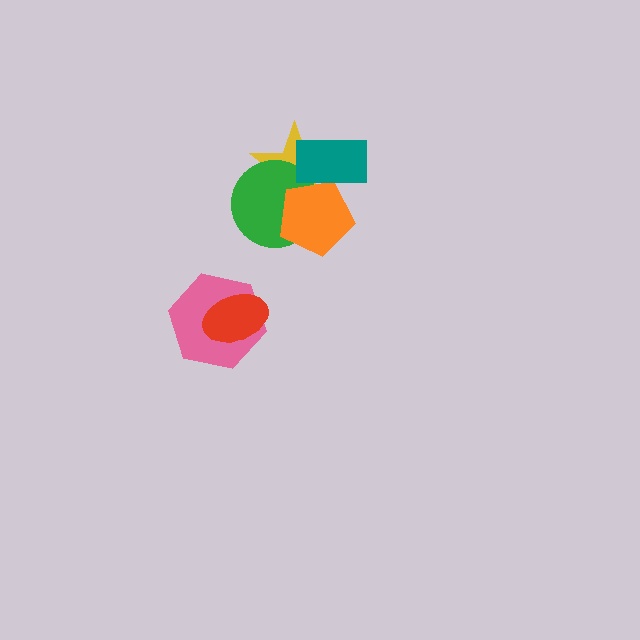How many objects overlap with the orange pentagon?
3 objects overlap with the orange pentagon.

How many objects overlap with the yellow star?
3 objects overlap with the yellow star.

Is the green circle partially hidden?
Yes, it is partially covered by another shape.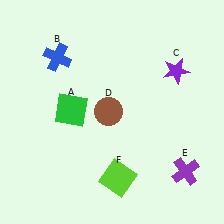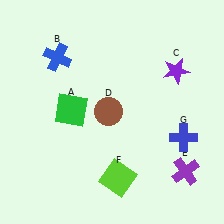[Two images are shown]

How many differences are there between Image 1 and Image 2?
There is 1 difference between the two images.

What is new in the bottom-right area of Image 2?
A blue cross (G) was added in the bottom-right area of Image 2.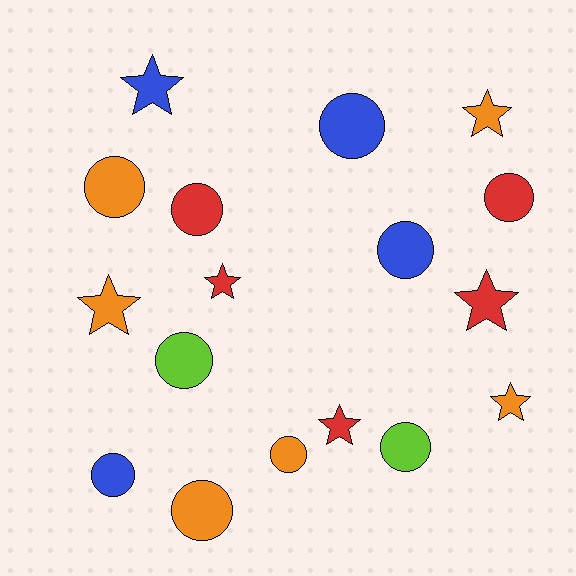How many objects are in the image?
There are 17 objects.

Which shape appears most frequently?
Circle, with 10 objects.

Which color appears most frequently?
Orange, with 6 objects.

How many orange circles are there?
There are 3 orange circles.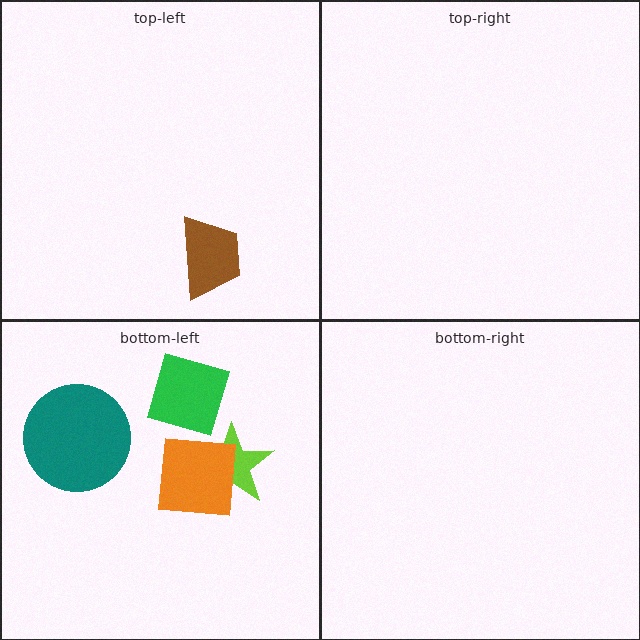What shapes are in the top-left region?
The brown trapezoid.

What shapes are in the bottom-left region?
The lime star, the teal circle, the green diamond, the orange square.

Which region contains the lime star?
The bottom-left region.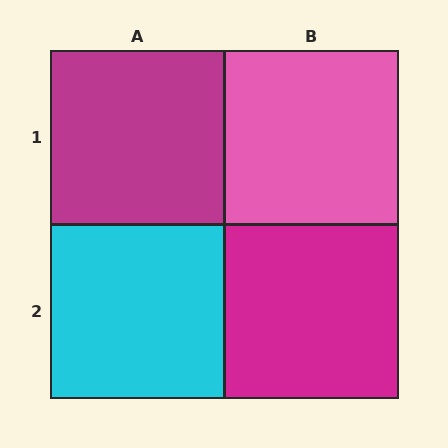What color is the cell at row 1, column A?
Magenta.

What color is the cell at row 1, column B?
Pink.